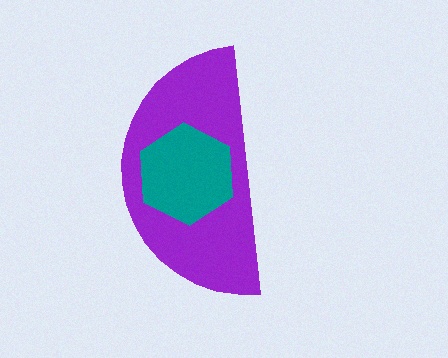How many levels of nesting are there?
2.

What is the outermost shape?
The purple semicircle.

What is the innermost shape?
The teal hexagon.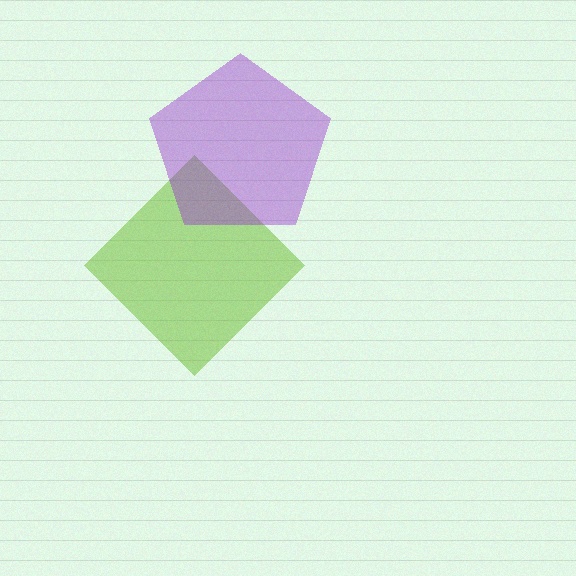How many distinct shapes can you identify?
There are 2 distinct shapes: a lime diamond, a purple pentagon.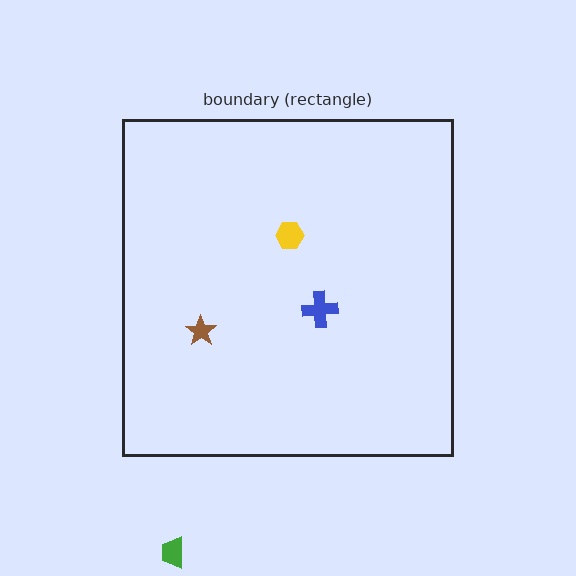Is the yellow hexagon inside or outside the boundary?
Inside.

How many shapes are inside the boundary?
3 inside, 1 outside.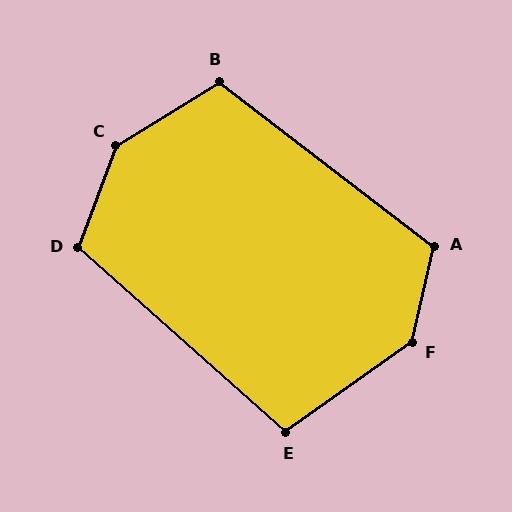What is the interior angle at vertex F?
Approximately 138 degrees (obtuse).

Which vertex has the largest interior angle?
C, at approximately 142 degrees.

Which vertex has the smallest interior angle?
E, at approximately 103 degrees.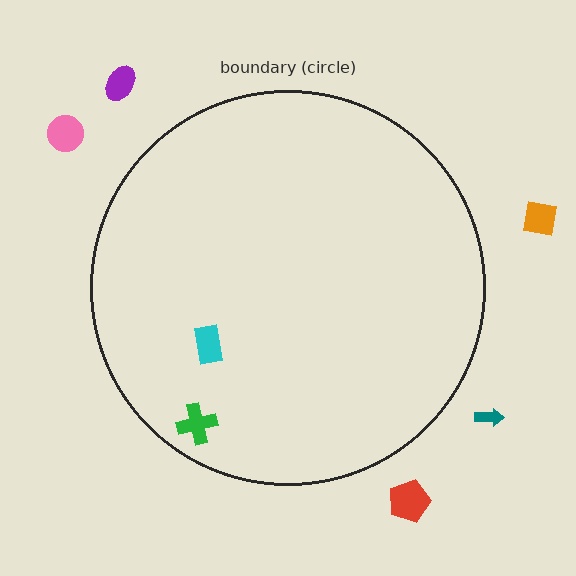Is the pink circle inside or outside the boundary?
Outside.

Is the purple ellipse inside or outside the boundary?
Outside.